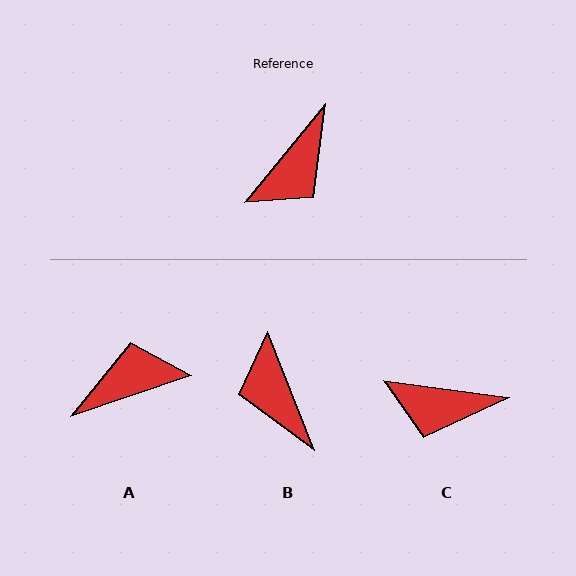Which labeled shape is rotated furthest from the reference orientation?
A, about 148 degrees away.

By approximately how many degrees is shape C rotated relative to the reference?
Approximately 59 degrees clockwise.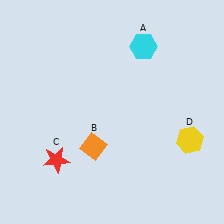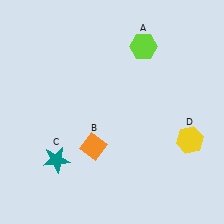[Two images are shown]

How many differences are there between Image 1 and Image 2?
There are 2 differences between the two images.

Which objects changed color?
A changed from cyan to lime. C changed from red to teal.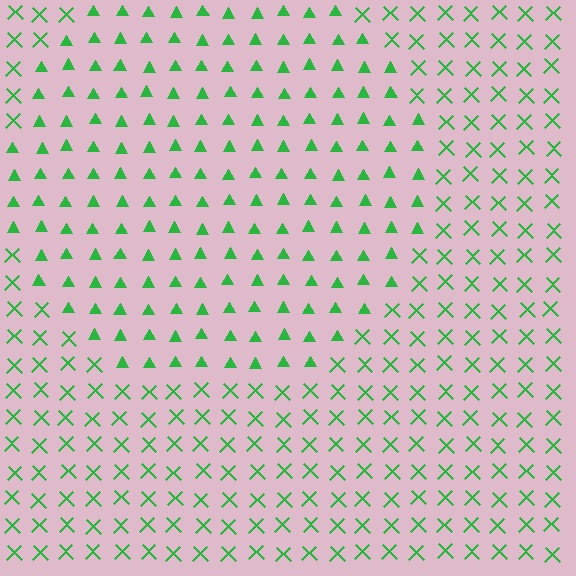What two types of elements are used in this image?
The image uses triangles inside the circle region and X marks outside it.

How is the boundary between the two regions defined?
The boundary is defined by a change in element shape: triangles inside vs. X marks outside. All elements share the same color and spacing.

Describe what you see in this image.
The image is filled with small green elements arranged in a uniform grid. A circle-shaped region contains triangles, while the surrounding area contains X marks. The boundary is defined purely by the change in element shape.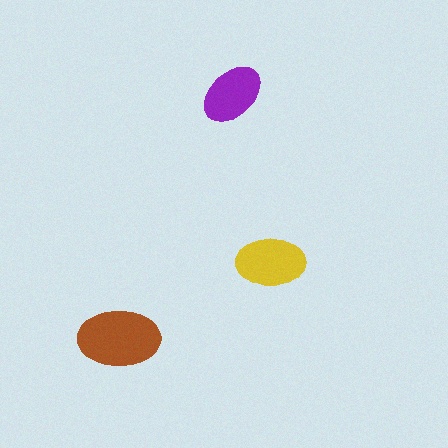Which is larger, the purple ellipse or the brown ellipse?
The brown one.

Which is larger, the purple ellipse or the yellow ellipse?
The yellow one.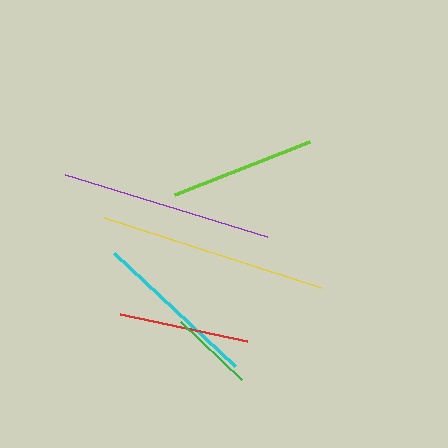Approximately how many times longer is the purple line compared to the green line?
The purple line is approximately 2.5 times the length of the green line.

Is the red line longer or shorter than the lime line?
The lime line is longer than the red line.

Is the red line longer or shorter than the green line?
The red line is longer than the green line.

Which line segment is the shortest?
The green line is the shortest at approximately 84 pixels.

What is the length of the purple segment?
The purple segment is approximately 211 pixels long.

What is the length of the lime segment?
The lime segment is approximately 146 pixels long.